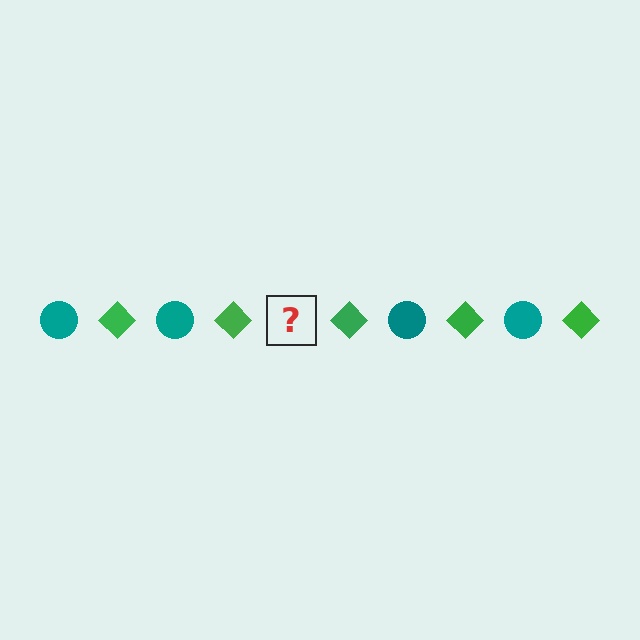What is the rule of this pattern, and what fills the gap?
The rule is that the pattern alternates between teal circle and green diamond. The gap should be filled with a teal circle.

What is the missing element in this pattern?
The missing element is a teal circle.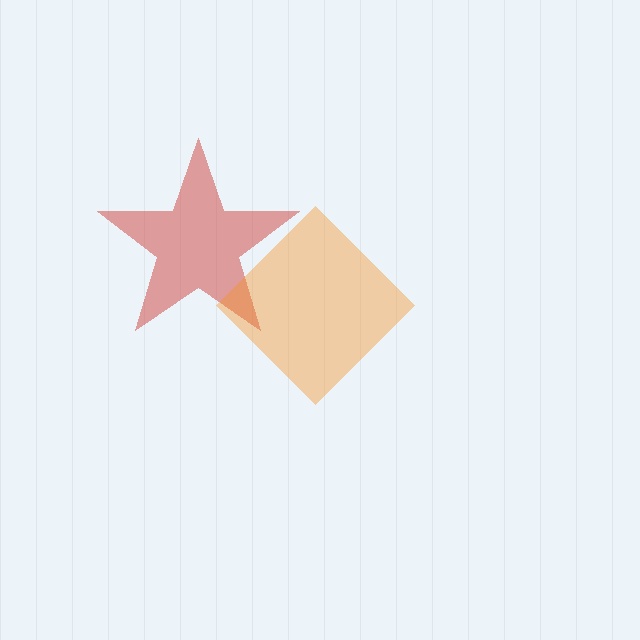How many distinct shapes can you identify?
There are 2 distinct shapes: a red star, an orange diamond.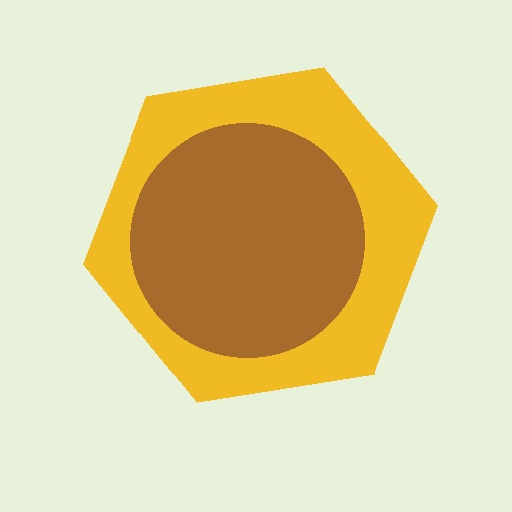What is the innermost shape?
The brown circle.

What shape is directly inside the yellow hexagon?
The brown circle.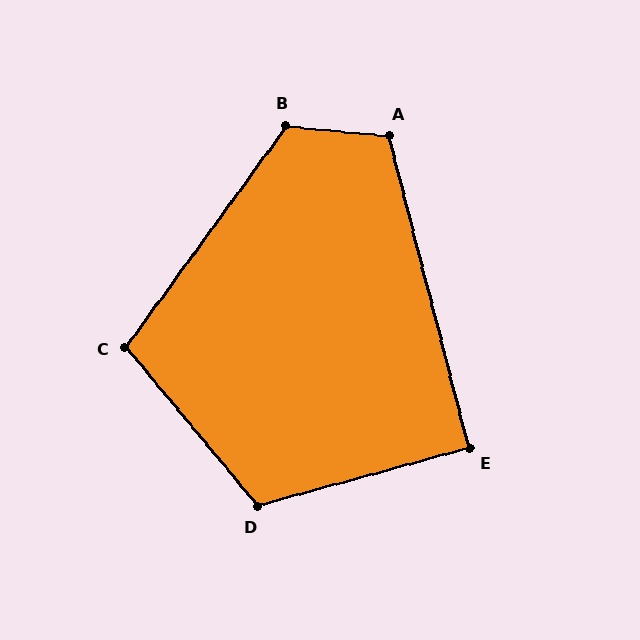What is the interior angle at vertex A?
Approximately 110 degrees (obtuse).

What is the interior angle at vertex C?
Approximately 104 degrees (obtuse).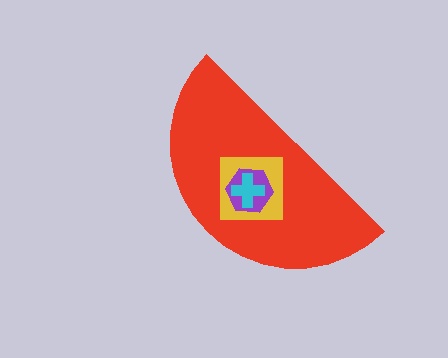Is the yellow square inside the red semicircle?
Yes.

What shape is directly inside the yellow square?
The purple hexagon.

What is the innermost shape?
The cyan cross.